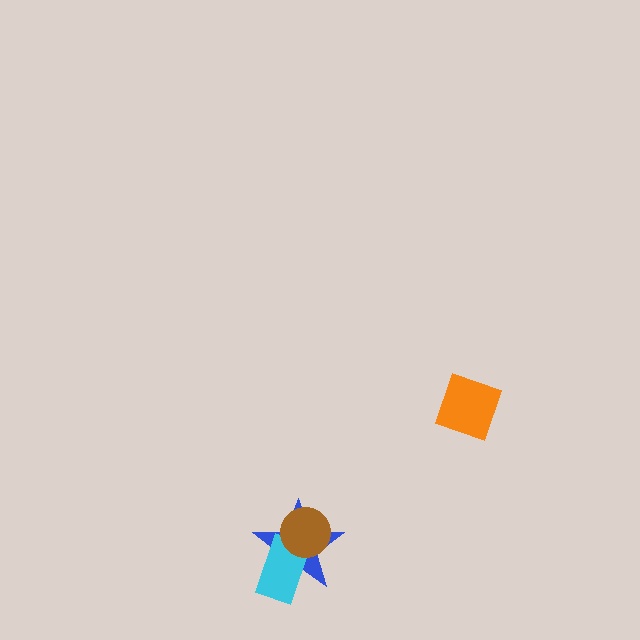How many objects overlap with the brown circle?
2 objects overlap with the brown circle.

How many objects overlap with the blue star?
2 objects overlap with the blue star.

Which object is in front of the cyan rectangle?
The brown circle is in front of the cyan rectangle.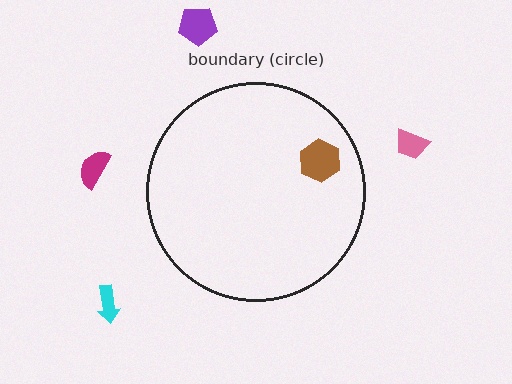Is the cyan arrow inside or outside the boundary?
Outside.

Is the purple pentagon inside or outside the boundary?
Outside.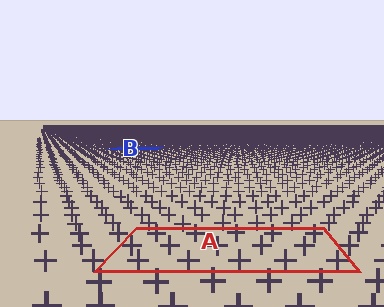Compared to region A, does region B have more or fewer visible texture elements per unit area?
Region B has more texture elements per unit area — they are packed more densely because it is farther away.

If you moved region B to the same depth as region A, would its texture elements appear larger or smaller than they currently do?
They would appear larger. At a closer depth, the same texture elements are projected at a bigger on-screen size.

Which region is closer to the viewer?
Region A is closer. The texture elements there are larger and more spread out.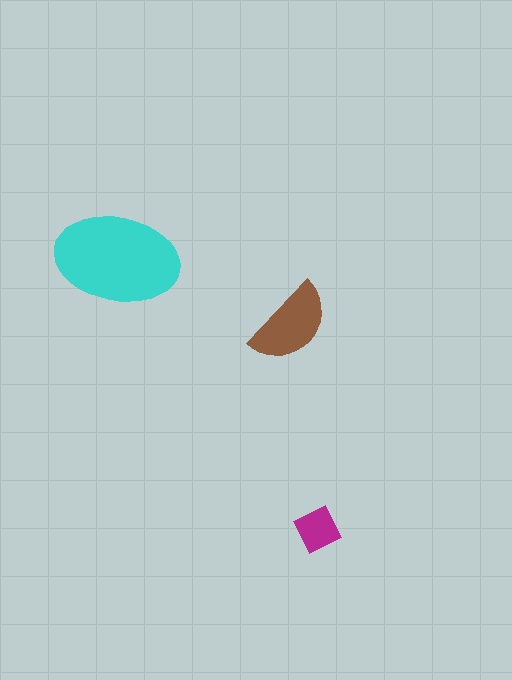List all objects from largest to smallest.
The cyan ellipse, the brown semicircle, the magenta square.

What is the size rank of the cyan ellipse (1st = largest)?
1st.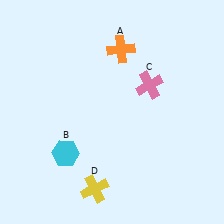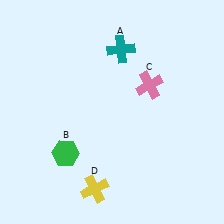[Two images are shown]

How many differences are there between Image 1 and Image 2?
There are 2 differences between the two images.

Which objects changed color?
A changed from orange to teal. B changed from cyan to green.